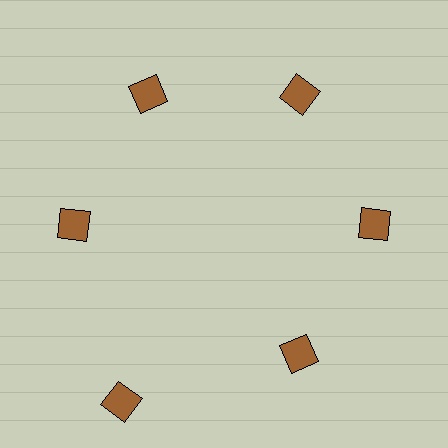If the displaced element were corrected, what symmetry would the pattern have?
It would have 6-fold rotational symmetry — the pattern would map onto itself every 60 degrees.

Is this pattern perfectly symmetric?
No. The 6 brown squares are arranged in a ring, but one element near the 7 o'clock position is pushed outward from the center, breaking the 6-fold rotational symmetry.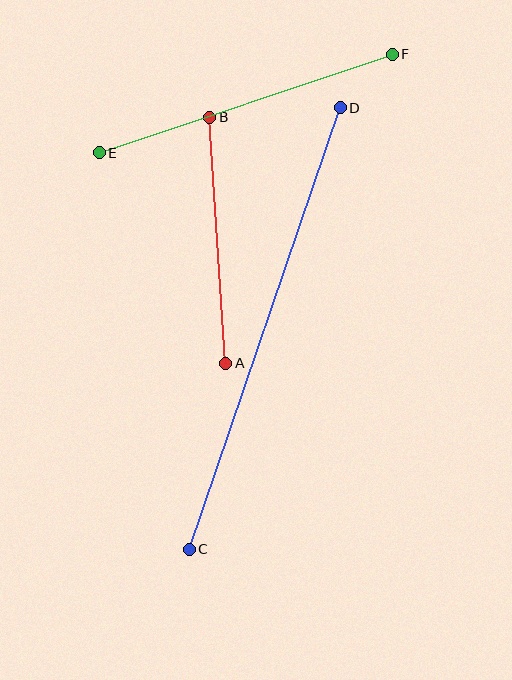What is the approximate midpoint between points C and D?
The midpoint is at approximately (265, 328) pixels.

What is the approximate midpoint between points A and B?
The midpoint is at approximately (218, 240) pixels.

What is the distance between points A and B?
The distance is approximately 246 pixels.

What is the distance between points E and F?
The distance is approximately 309 pixels.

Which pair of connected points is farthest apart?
Points C and D are farthest apart.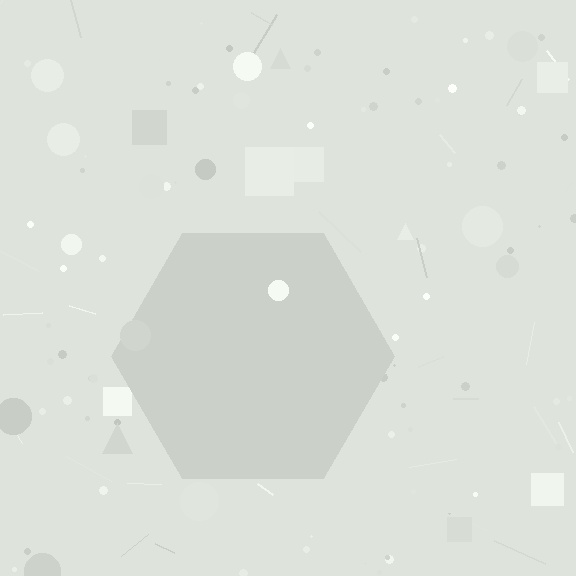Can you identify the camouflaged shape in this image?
The camouflaged shape is a hexagon.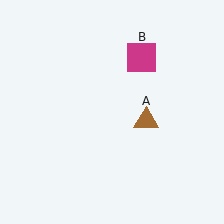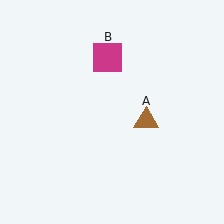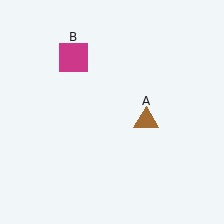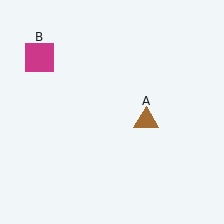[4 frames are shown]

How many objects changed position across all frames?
1 object changed position: magenta square (object B).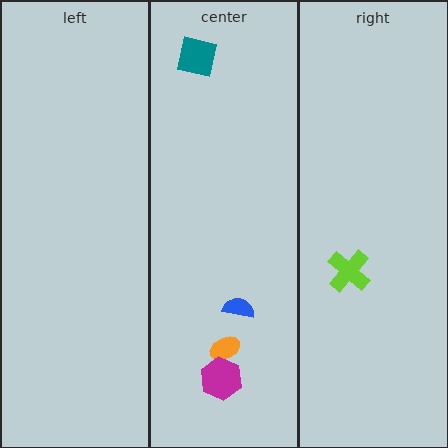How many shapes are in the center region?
4.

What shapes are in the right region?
The lime cross.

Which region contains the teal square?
The center region.